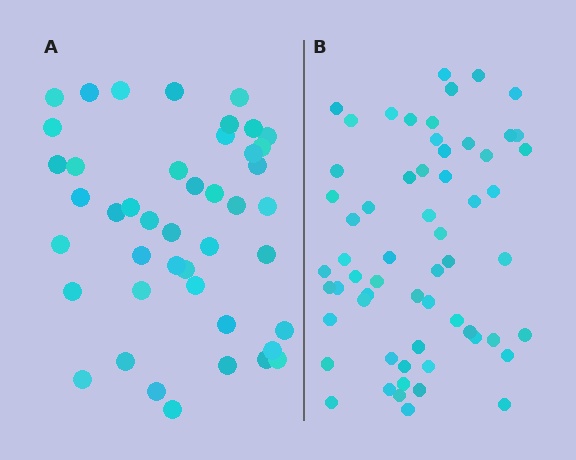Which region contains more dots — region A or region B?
Region B (the right region) has more dots.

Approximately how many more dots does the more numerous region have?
Region B has approximately 15 more dots than region A.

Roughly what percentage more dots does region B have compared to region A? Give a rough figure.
About 35% more.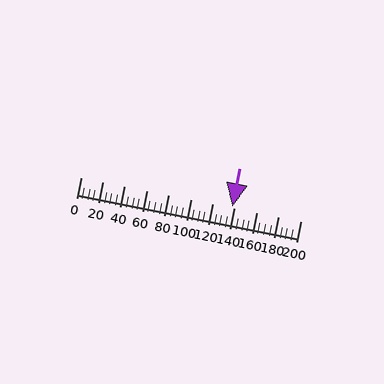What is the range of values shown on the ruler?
The ruler shows values from 0 to 200.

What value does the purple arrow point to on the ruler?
The purple arrow points to approximately 138.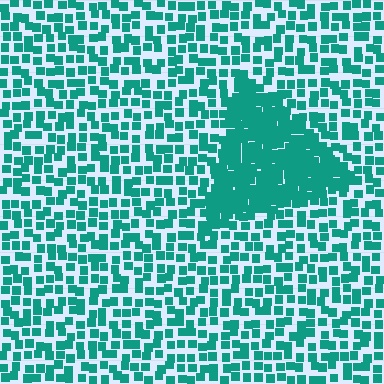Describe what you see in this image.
The image contains small teal elements arranged at two different densities. A triangle-shaped region is visible where the elements are more densely packed than the surrounding area.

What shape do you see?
I see a triangle.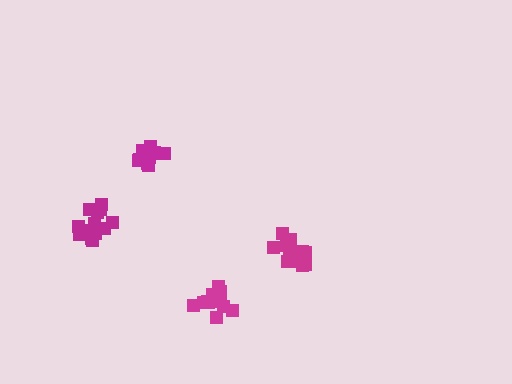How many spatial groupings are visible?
There are 4 spatial groupings.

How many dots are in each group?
Group 1: 12 dots, Group 2: 14 dots, Group 3: 13 dots, Group 4: 13 dots (52 total).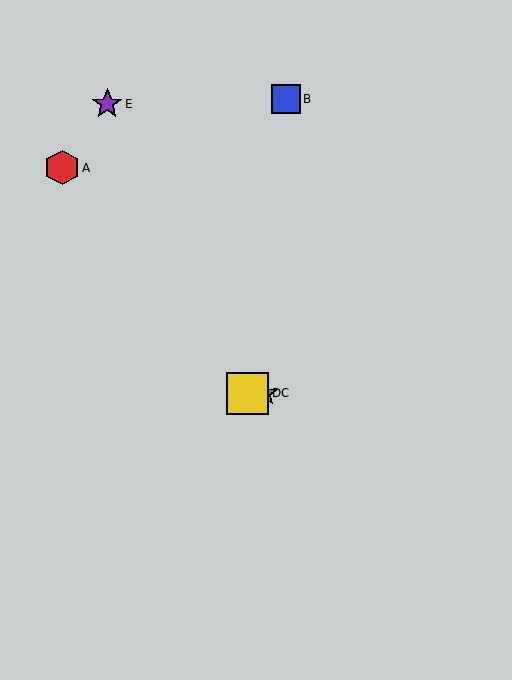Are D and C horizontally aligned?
Yes, both are at y≈393.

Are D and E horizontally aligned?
No, D is at y≈393 and E is at y≈104.